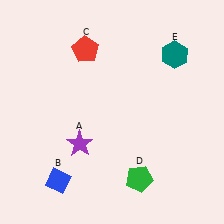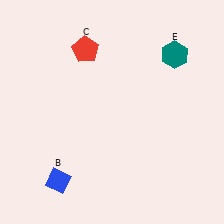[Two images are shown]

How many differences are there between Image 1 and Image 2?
There are 2 differences between the two images.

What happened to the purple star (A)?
The purple star (A) was removed in Image 2. It was in the bottom-left area of Image 1.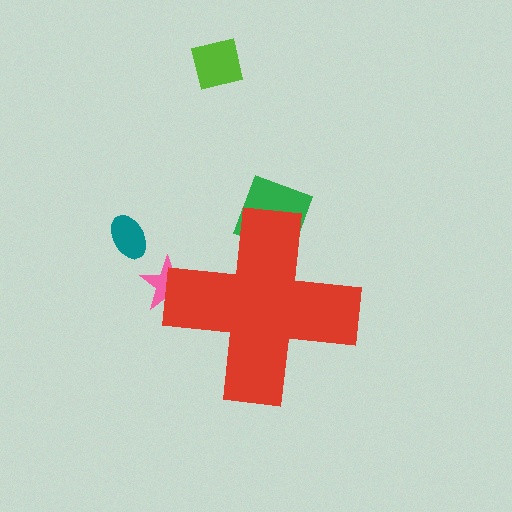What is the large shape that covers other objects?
A red cross.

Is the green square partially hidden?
Yes, the green square is partially hidden behind the red cross.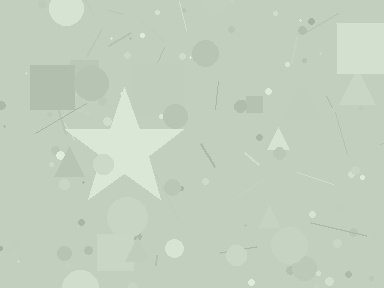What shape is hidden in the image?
A star is hidden in the image.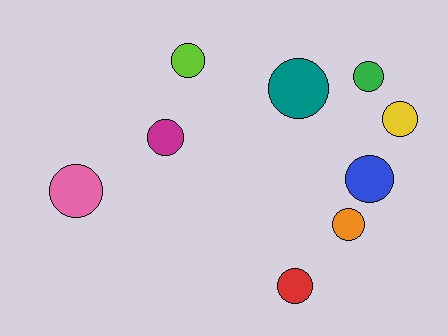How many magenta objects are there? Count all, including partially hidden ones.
There is 1 magenta object.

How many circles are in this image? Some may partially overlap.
There are 9 circles.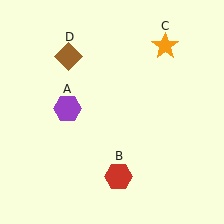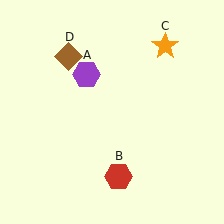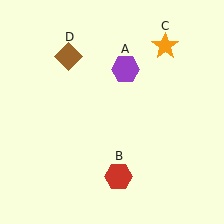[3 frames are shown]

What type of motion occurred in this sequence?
The purple hexagon (object A) rotated clockwise around the center of the scene.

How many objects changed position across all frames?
1 object changed position: purple hexagon (object A).